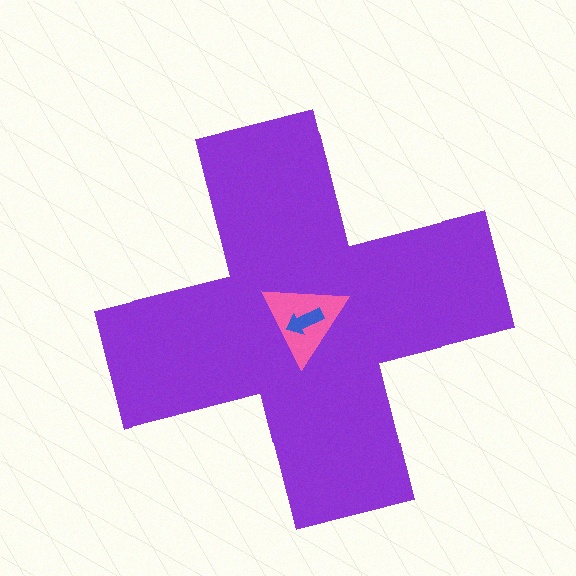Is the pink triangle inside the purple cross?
Yes.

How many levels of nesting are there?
3.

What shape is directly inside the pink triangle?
The blue arrow.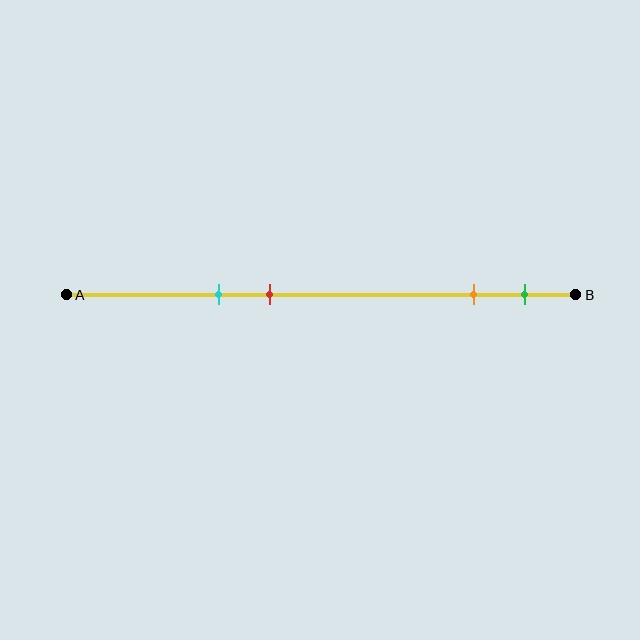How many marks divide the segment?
There are 4 marks dividing the segment.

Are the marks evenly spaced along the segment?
No, the marks are not evenly spaced.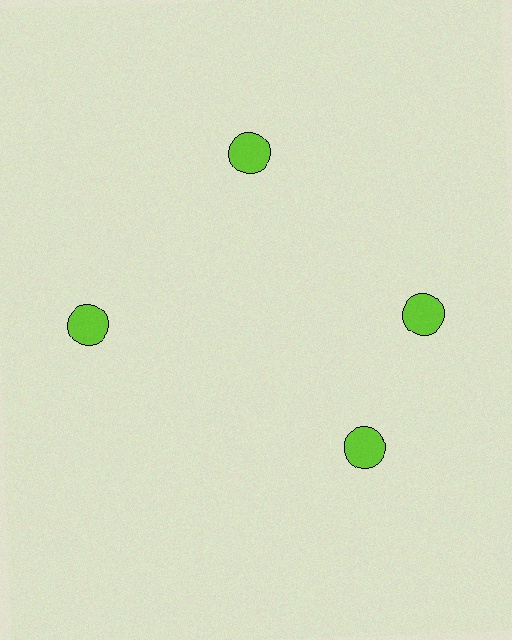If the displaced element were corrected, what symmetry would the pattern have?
It would have 4-fold rotational symmetry — the pattern would map onto itself every 90 degrees.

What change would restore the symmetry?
The symmetry would be restored by rotating it back into even spacing with its neighbors so that all 4 circles sit at equal angles and equal distance from the center.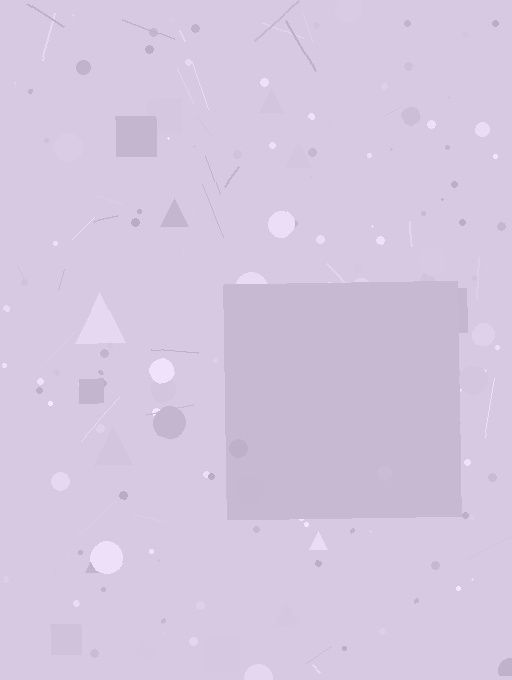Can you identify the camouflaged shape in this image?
The camouflaged shape is a square.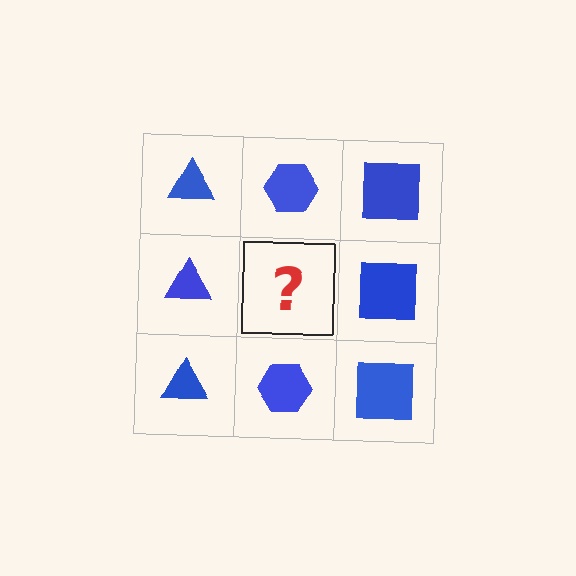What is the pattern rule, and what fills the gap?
The rule is that each column has a consistent shape. The gap should be filled with a blue hexagon.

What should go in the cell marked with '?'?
The missing cell should contain a blue hexagon.